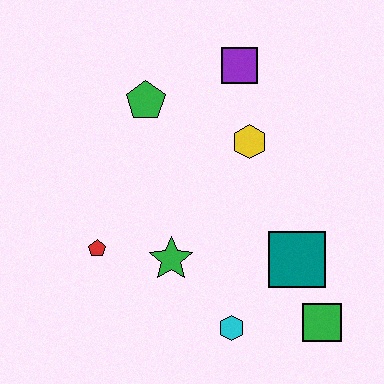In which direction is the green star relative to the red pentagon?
The green star is to the right of the red pentagon.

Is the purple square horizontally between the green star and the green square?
Yes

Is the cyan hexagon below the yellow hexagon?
Yes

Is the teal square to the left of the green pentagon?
No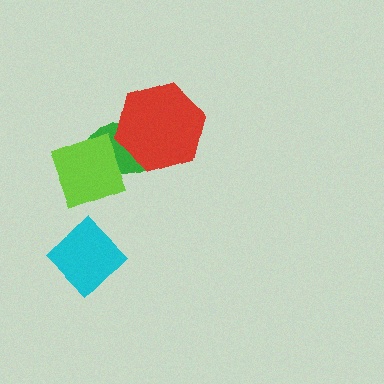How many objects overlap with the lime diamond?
1 object overlaps with the lime diamond.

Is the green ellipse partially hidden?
Yes, it is partially covered by another shape.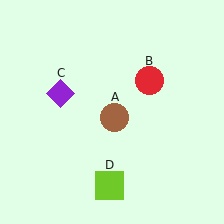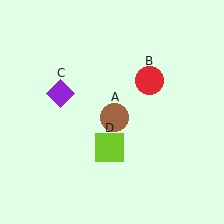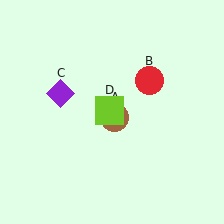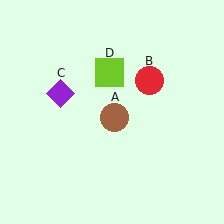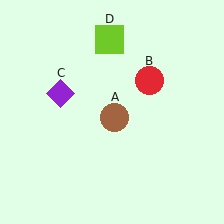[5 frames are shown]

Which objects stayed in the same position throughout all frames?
Brown circle (object A) and red circle (object B) and purple diamond (object C) remained stationary.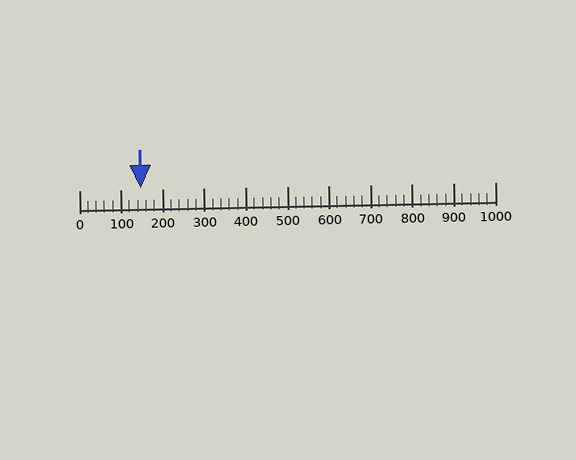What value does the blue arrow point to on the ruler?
The blue arrow points to approximately 147.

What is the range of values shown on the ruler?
The ruler shows values from 0 to 1000.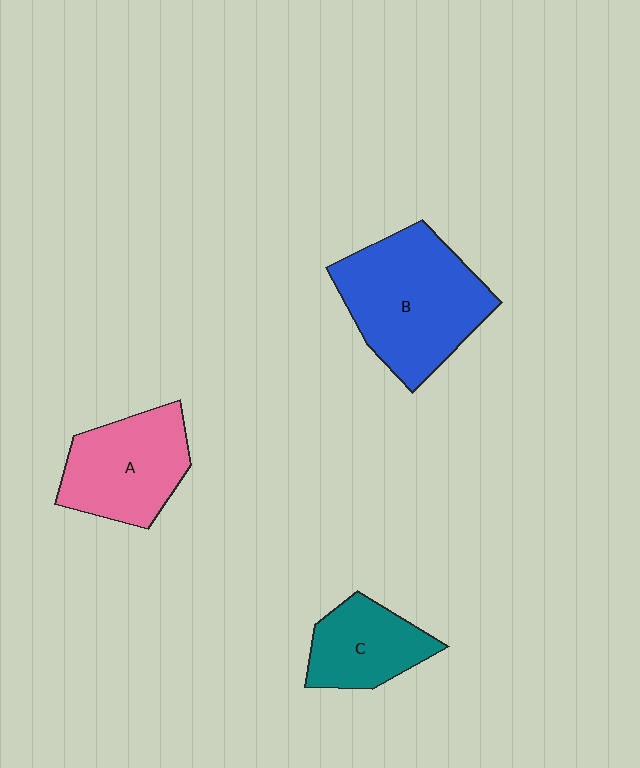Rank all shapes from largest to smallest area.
From largest to smallest: B (blue), A (pink), C (teal).